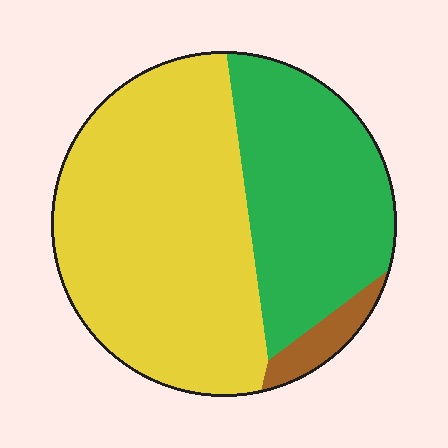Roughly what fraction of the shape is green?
Green covers around 35% of the shape.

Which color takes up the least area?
Brown, at roughly 5%.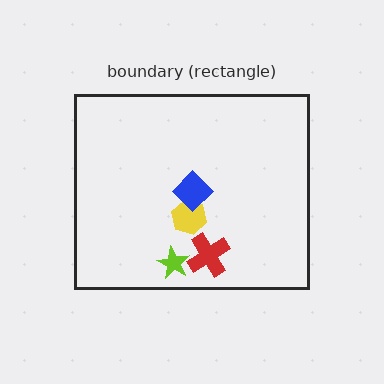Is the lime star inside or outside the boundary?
Inside.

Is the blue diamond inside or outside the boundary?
Inside.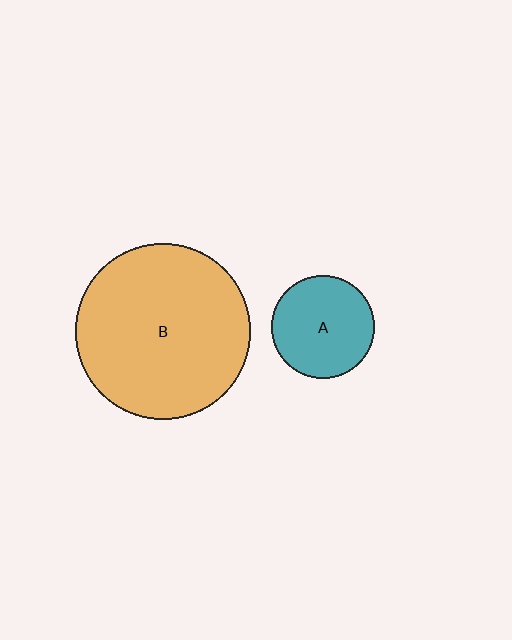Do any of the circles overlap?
No, none of the circles overlap.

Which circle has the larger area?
Circle B (orange).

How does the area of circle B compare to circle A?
Approximately 2.9 times.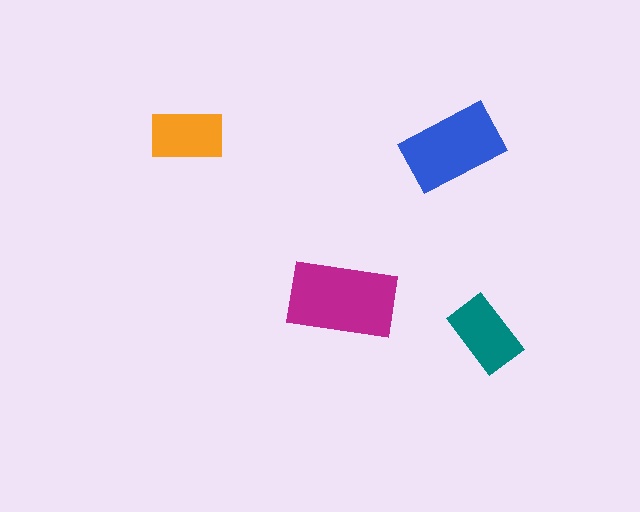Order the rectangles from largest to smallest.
the magenta one, the blue one, the teal one, the orange one.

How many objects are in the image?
There are 4 objects in the image.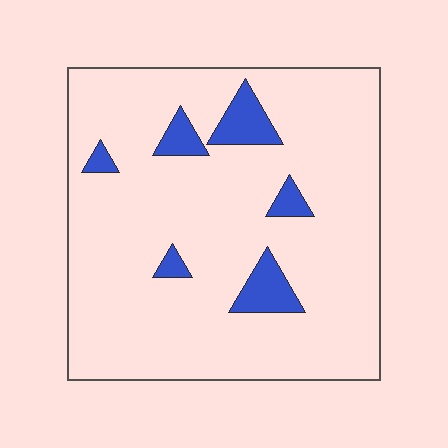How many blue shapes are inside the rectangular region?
6.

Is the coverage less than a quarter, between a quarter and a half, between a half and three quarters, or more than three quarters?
Less than a quarter.